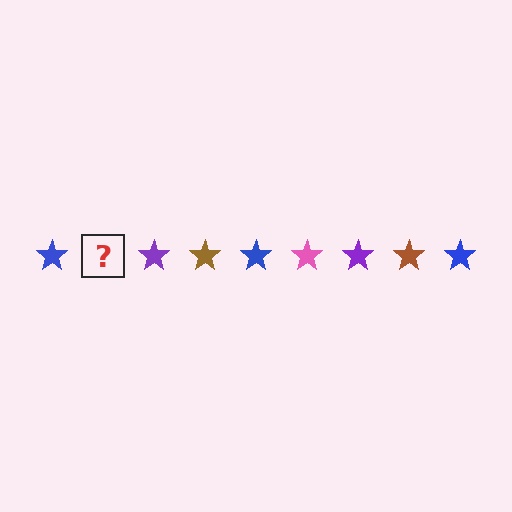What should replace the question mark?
The question mark should be replaced with a pink star.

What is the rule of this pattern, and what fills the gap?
The rule is that the pattern cycles through blue, pink, purple, brown stars. The gap should be filled with a pink star.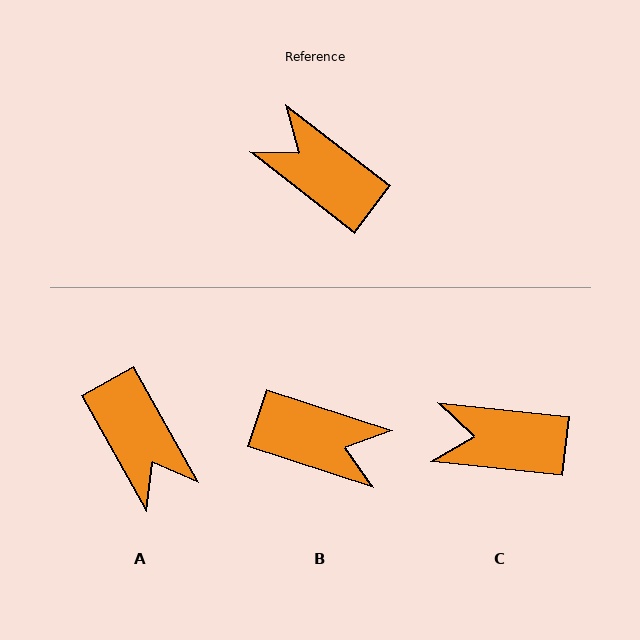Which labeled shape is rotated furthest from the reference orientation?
B, about 160 degrees away.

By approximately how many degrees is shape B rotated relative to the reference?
Approximately 160 degrees clockwise.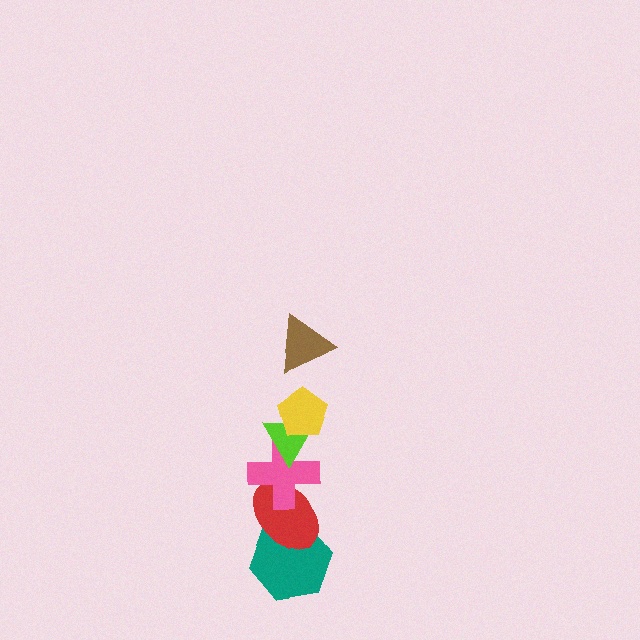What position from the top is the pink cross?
The pink cross is 4th from the top.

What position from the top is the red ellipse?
The red ellipse is 5th from the top.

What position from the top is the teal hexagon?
The teal hexagon is 6th from the top.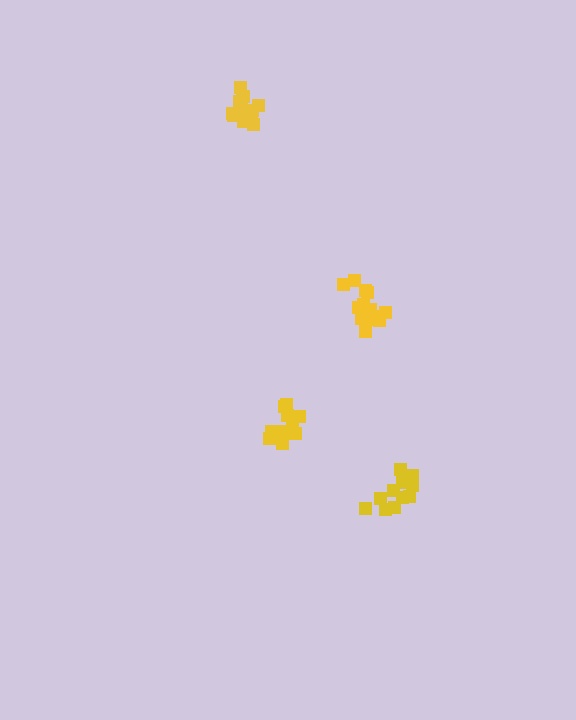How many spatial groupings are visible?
There are 4 spatial groupings.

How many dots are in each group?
Group 1: 11 dots, Group 2: 11 dots, Group 3: 13 dots, Group 4: 15 dots (50 total).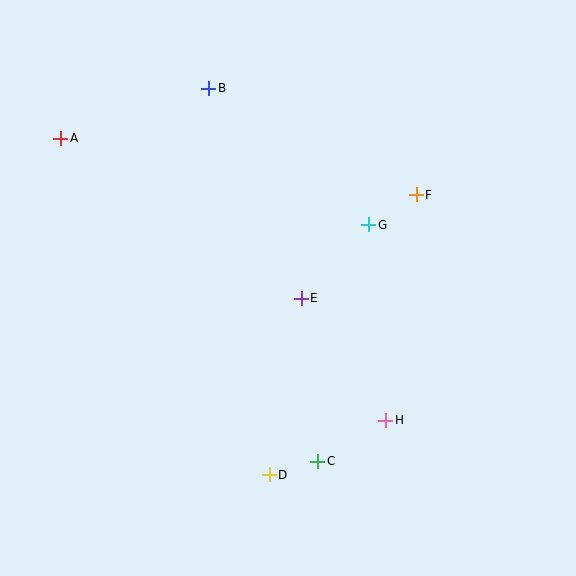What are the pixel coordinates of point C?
Point C is at (318, 461).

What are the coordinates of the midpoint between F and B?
The midpoint between F and B is at (312, 142).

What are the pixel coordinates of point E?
Point E is at (301, 298).